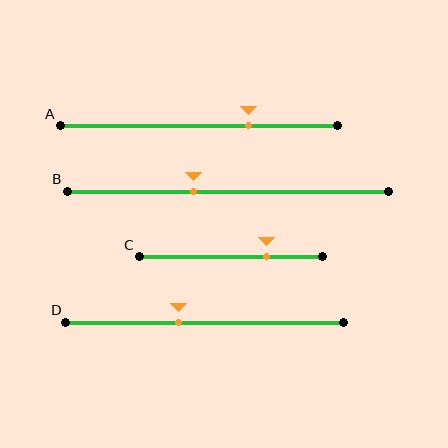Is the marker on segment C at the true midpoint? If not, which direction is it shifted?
No, the marker on segment C is shifted to the right by about 19% of the segment length.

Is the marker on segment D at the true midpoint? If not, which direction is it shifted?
No, the marker on segment D is shifted to the left by about 9% of the segment length.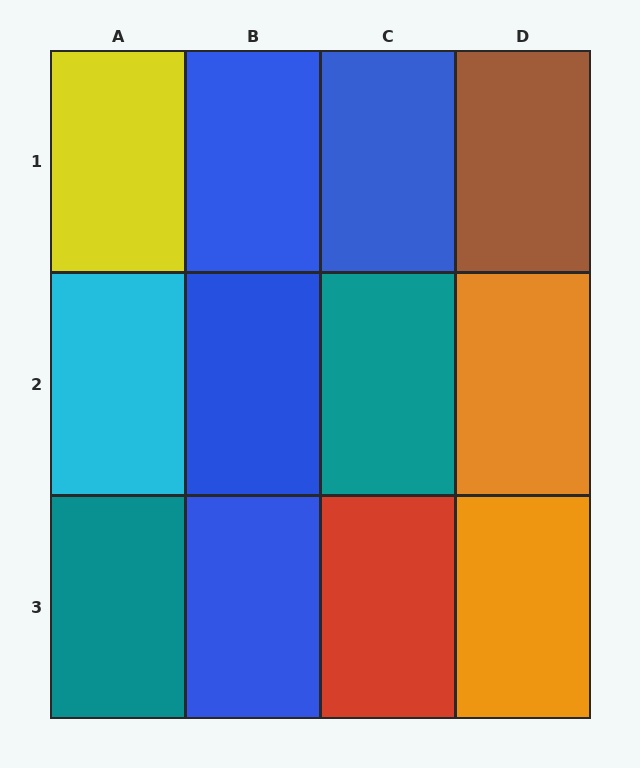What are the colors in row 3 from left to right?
Teal, blue, red, orange.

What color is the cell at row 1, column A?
Yellow.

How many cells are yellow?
1 cell is yellow.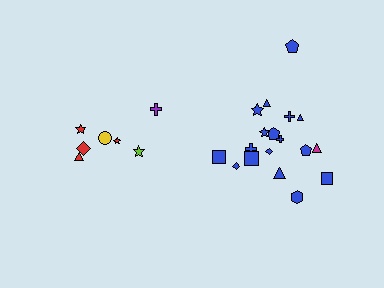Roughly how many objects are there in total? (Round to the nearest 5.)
Roughly 25 objects in total.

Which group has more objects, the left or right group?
The right group.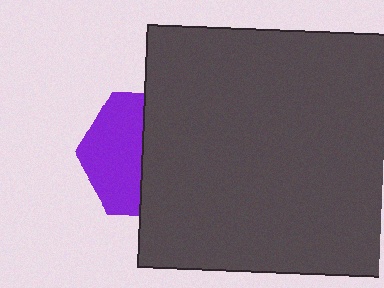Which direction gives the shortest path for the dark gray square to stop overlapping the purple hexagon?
Moving right gives the shortest separation.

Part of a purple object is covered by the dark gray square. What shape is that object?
It is a hexagon.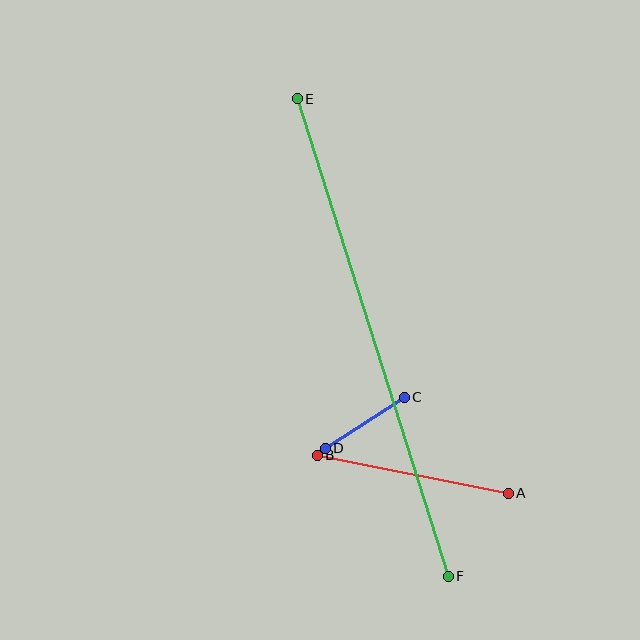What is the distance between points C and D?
The distance is approximately 94 pixels.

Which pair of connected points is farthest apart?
Points E and F are farthest apart.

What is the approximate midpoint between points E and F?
The midpoint is at approximately (373, 337) pixels.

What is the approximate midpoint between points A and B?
The midpoint is at approximately (413, 474) pixels.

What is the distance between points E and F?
The distance is approximately 501 pixels.